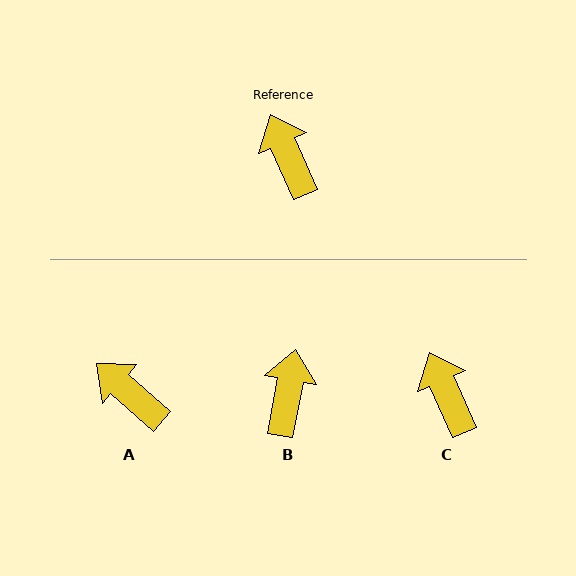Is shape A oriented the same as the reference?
No, it is off by about 25 degrees.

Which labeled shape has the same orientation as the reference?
C.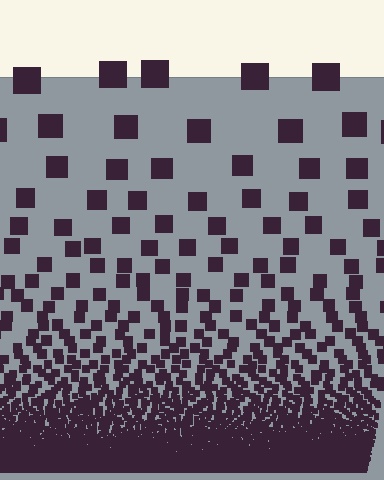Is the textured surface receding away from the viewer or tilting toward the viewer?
The surface appears to tilt toward the viewer. Texture elements get larger and sparser toward the top.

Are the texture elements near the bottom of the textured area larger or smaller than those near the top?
Smaller. The gradient is inverted — elements near the bottom are smaller and denser.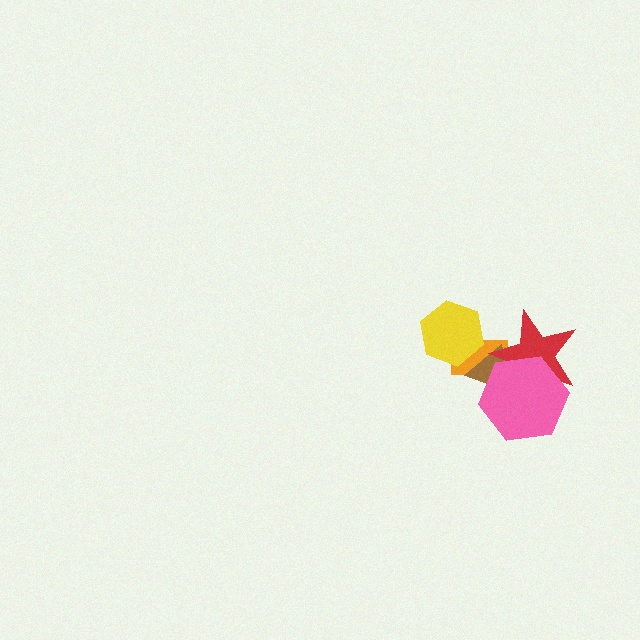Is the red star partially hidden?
Yes, it is partially covered by another shape.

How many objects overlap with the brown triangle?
4 objects overlap with the brown triangle.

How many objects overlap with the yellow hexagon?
2 objects overlap with the yellow hexagon.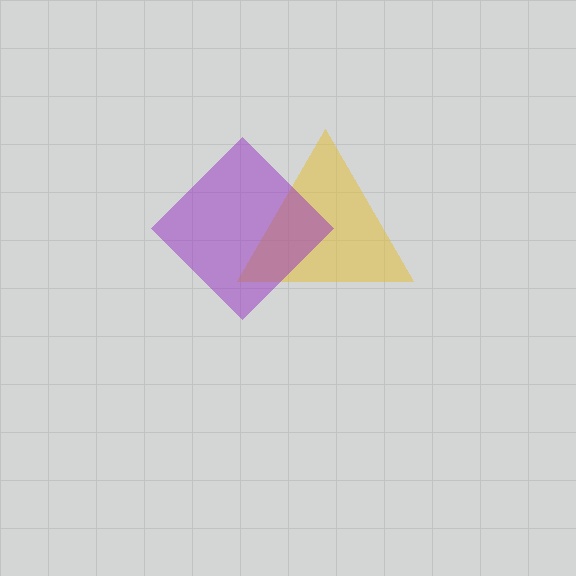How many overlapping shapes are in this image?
There are 2 overlapping shapes in the image.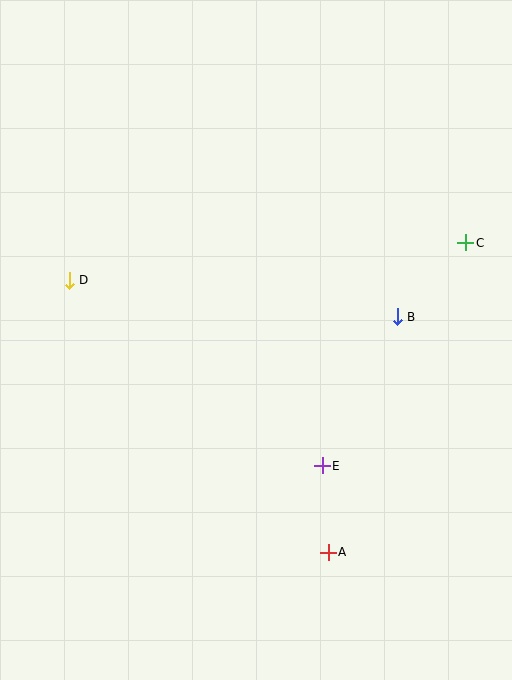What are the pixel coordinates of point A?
Point A is at (328, 553).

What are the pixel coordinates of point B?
Point B is at (397, 317).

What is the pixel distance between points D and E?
The distance between D and E is 314 pixels.